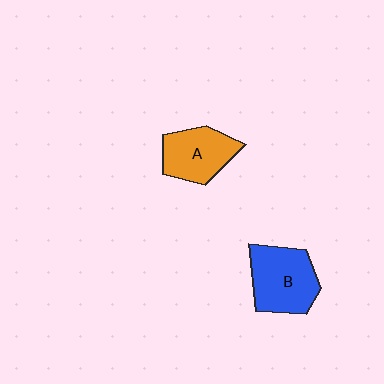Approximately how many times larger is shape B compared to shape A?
Approximately 1.2 times.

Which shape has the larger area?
Shape B (blue).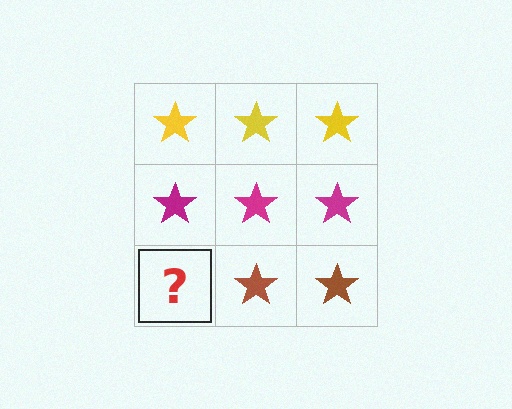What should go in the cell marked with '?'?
The missing cell should contain a brown star.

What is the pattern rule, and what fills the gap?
The rule is that each row has a consistent color. The gap should be filled with a brown star.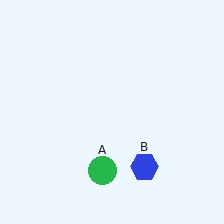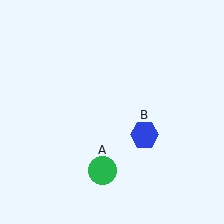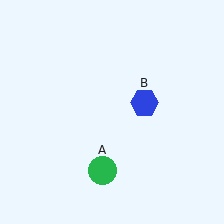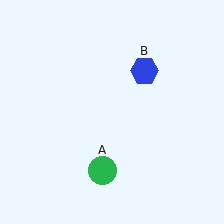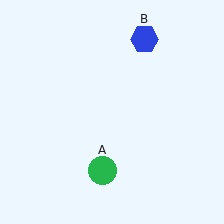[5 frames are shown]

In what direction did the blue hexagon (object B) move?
The blue hexagon (object B) moved up.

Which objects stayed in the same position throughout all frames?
Green circle (object A) remained stationary.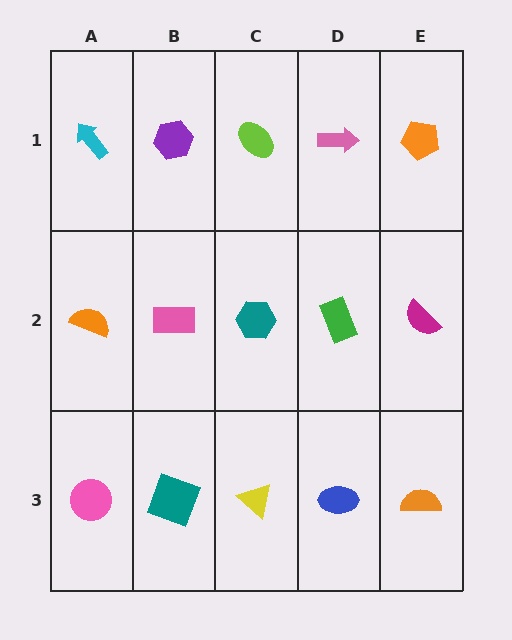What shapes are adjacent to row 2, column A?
A cyan arrow (row 1, column A), a pink circle (row 3, column A), a pink rectangle (row 2, column B).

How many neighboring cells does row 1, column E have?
2.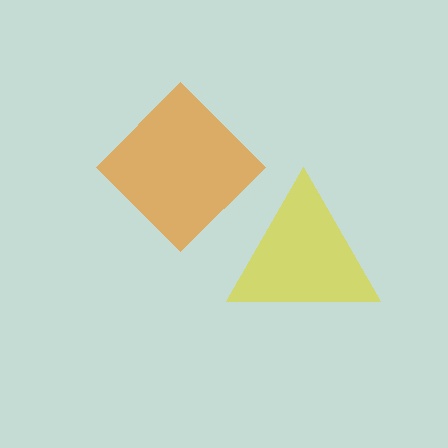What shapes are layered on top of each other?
The layered shapes are: an orange diamond, a yellow triangle.